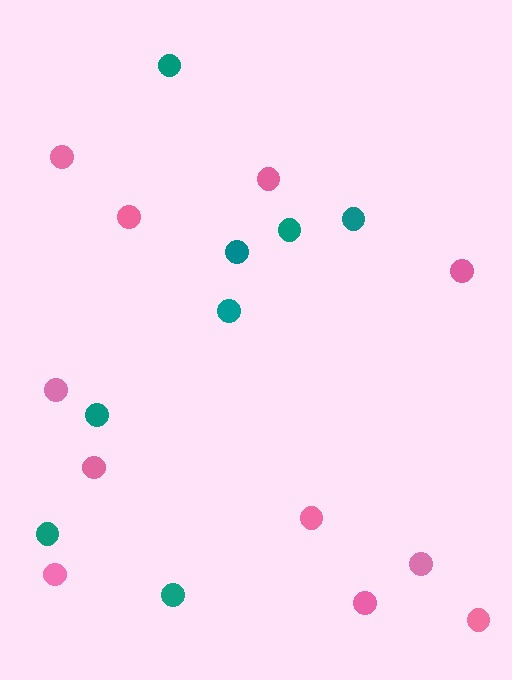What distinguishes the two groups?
There are 2 groups: one group of teal circles (8) and one group of pink circles (11).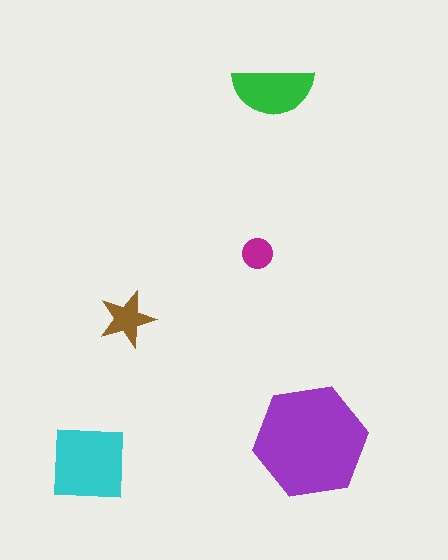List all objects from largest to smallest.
The purple hexagon, the cyan square, the green semicircle, the brown star, the magenta circle.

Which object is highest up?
The green semicircle is topmost.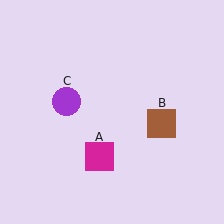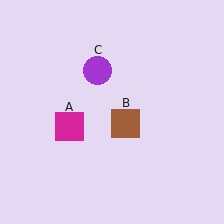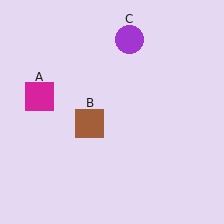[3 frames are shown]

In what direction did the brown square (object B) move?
The brown square (object B) moved left.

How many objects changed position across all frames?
3 objects changed position: magenta square (object A), brown square (object B), purple circle (object C).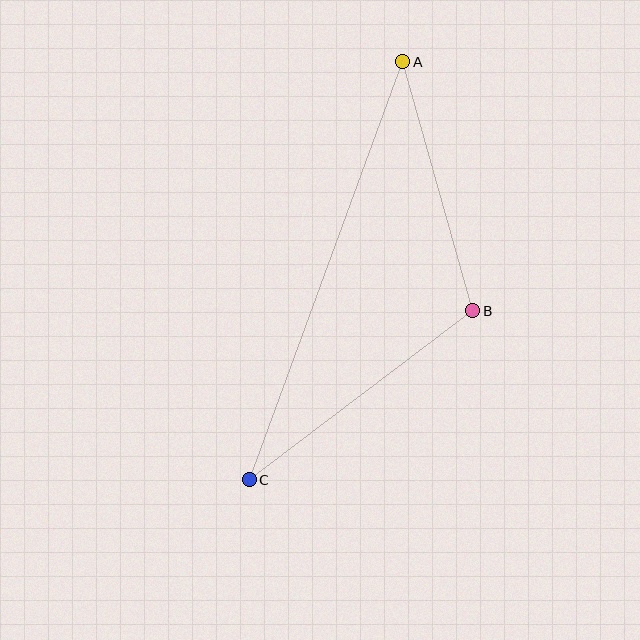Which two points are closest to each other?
Points A and B are closest to each other.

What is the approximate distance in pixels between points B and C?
The distance between B and C is approximately 280 pixels.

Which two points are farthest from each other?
Points A and C are farthest from each other.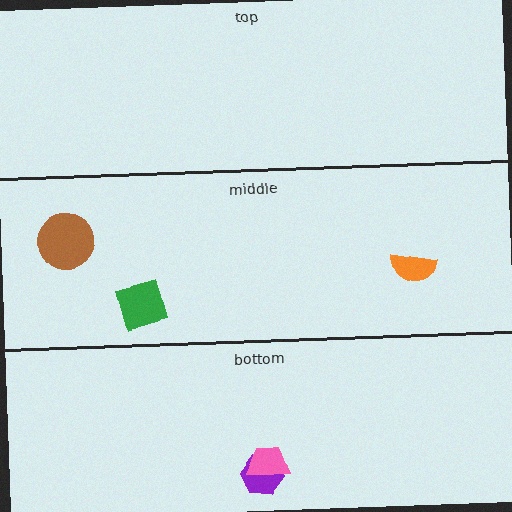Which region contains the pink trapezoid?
The bottom region.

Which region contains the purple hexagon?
The bottom region.